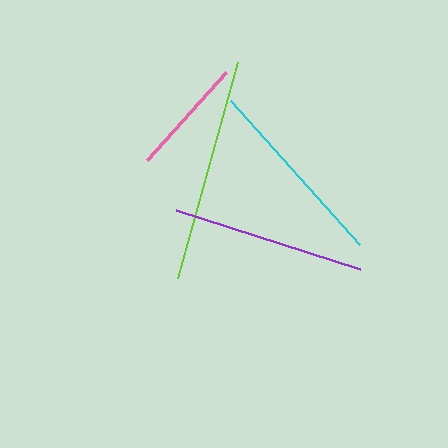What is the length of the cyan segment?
The cyan segment is approximately 194 pixels long.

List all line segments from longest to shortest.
From longest to shortest: lime, cyan, purple, pink.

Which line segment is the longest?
The lime line is the longest at approximately 224 pixels.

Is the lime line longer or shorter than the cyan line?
The lime line is longer than the cyan line.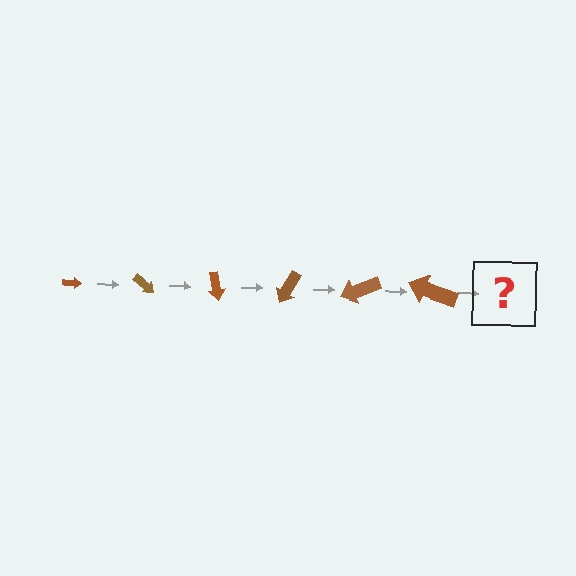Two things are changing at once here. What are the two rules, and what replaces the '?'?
The two rules are that the arrow grows larger each step and it rotates 40 degrees each step. The '?' should be an arrow, larger than the previous one and rotated 240 degrees from the start.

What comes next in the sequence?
The next element should be an arrow, larger than the previous one and rotated 240 degrees from the start.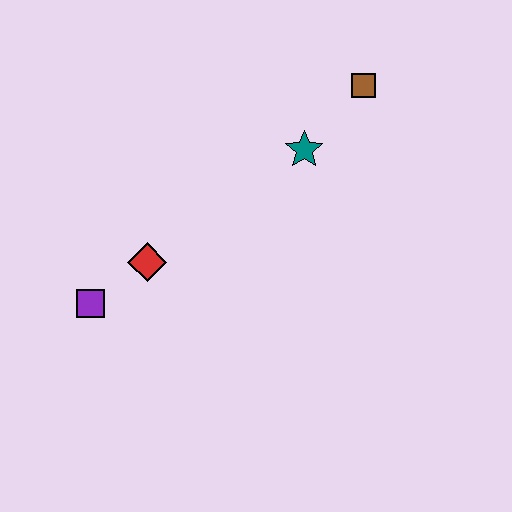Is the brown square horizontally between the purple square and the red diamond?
No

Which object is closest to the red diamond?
The purple square is closest to the red diamond.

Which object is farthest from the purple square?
The brown square is farthest from the purple square.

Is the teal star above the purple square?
Yes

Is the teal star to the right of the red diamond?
Yes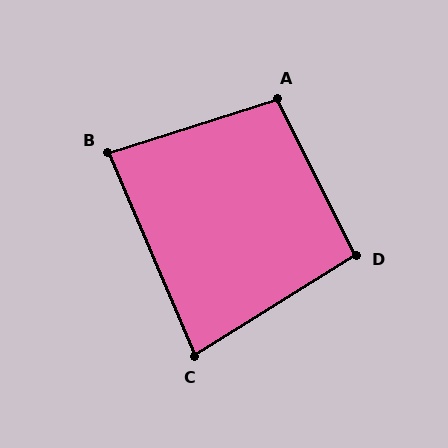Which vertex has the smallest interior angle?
C, at approximately 81 degrees.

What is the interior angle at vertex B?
Approximately 85 degrees (acute).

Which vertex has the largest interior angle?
A, at approximately 99 degrees.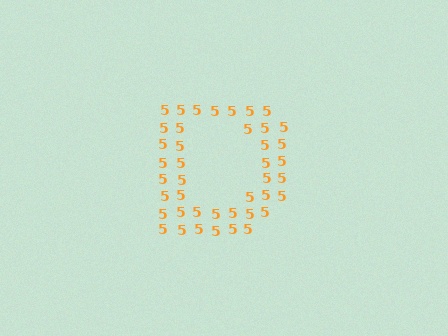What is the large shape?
The large shape is the letter D.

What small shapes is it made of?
It is made of small digit 5's.